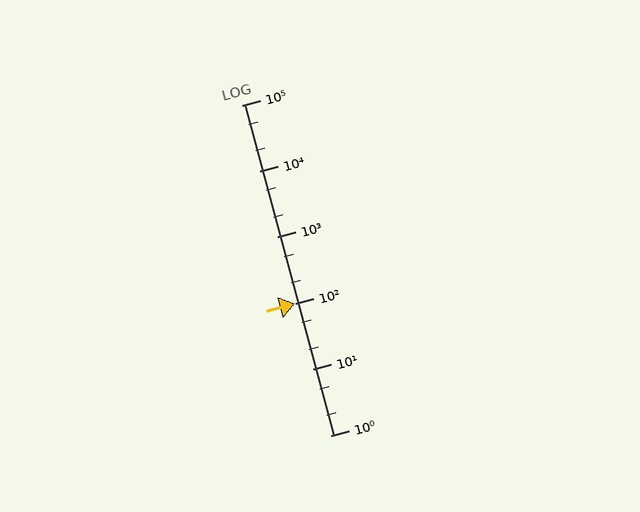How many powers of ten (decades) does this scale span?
The scale spans 5 decades, from 1 to 100000.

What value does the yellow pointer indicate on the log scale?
The pointer indicates approximately 98.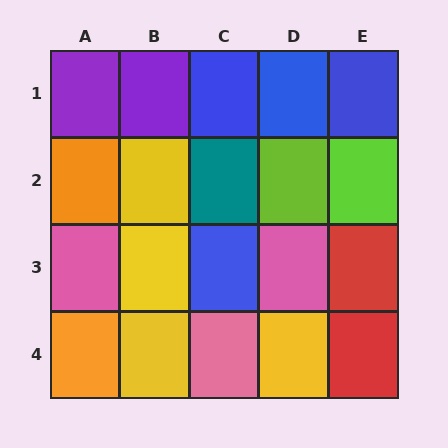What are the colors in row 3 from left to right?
Pink, yellow, blue, pink, red.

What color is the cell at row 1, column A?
Purple.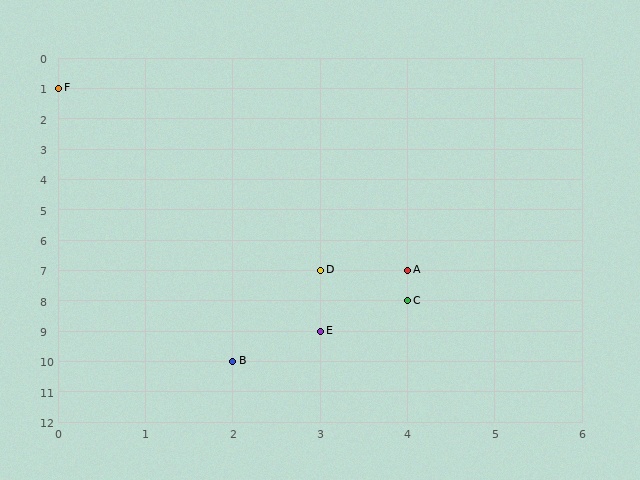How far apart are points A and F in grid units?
Points A and F are 4 columns and 6 rows apart (about 7.2 grid units diagonally).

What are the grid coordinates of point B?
Point B is at grid coordinates (2, 10).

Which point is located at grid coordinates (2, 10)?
Point B is at (2, 10).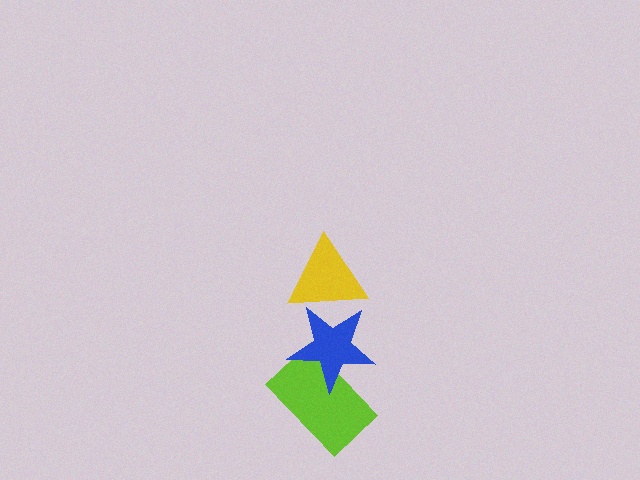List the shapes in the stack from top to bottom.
From top to bottom: the yellow triangle, the blue star, the lime rectangle.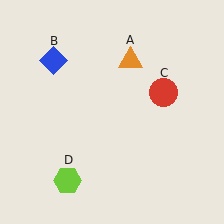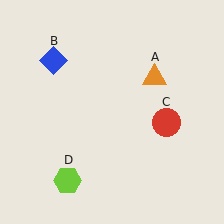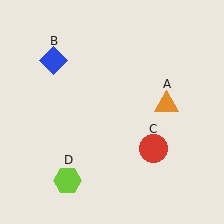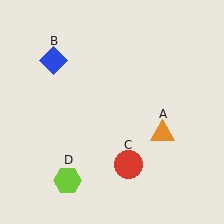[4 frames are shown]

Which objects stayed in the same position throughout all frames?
Blue diamond (object B) and lime hexagon (object D) remained stationary.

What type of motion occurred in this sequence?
The orange triangle (object A), red circle (object C) rotated clockwise around the center of the scene.